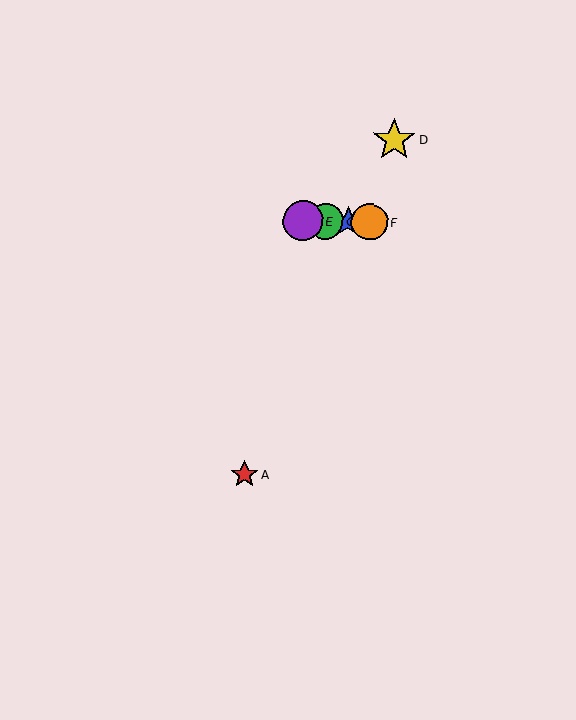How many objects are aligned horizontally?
4 objects (B, C, E, F) are aligned horizontally.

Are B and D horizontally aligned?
No, B is at y≈222 and D is at y≈140.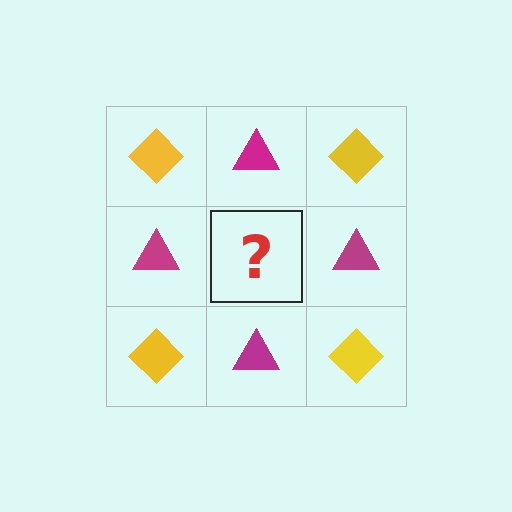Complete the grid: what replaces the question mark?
The question mark should be replaced with a yellow diamond.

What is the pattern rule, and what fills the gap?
The rule is that it alternates yellow diamond and magenta triangle in a checkerboard pattern. The gap should be filled with a yellow diamond.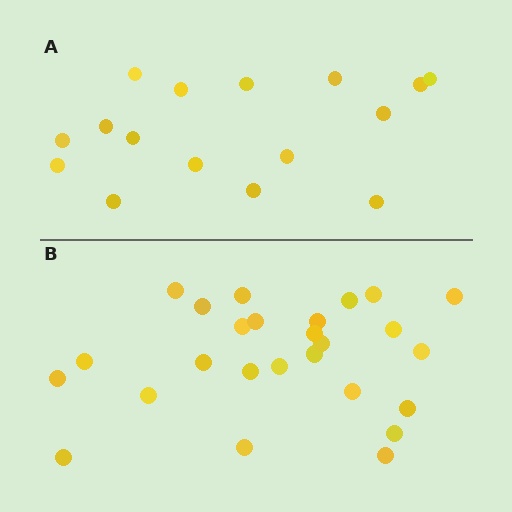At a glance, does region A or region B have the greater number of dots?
Region B (the bottom region) has more dots.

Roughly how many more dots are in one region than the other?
Region B has roughly 10 or so more dots than region A.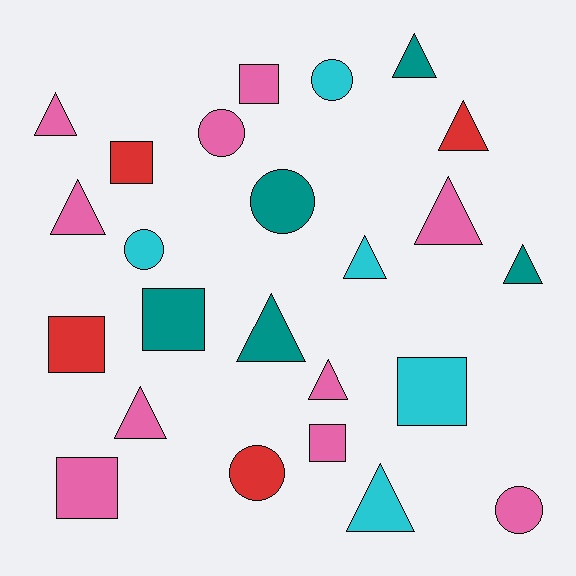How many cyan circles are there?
There are 2 cyan circles.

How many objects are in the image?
There are 24 objects.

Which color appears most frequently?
Pink, with 10 objects.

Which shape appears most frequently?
Triangle, with 11 objects.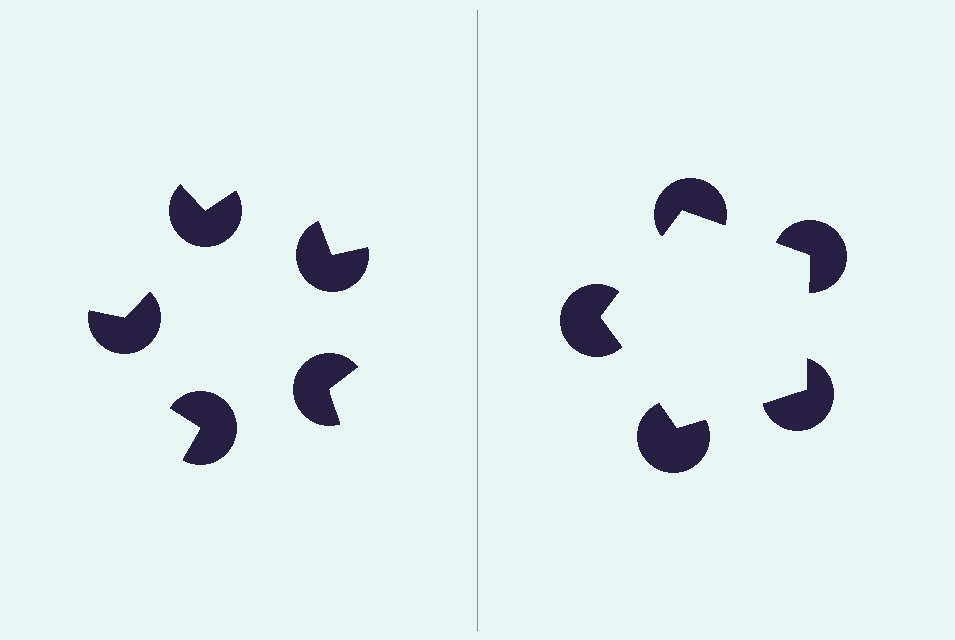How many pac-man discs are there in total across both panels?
10 — 5 on each side.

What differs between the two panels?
The pac-man discs are positioned identically on both sides; only the wedge orientations differ. On the right they align to a pentagon; on the left they are misaligned.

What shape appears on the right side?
An illusory pentagon.